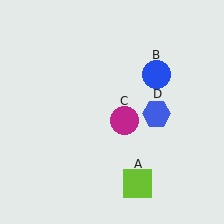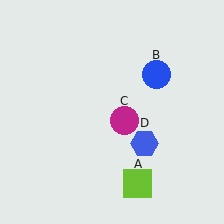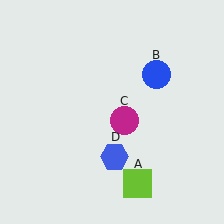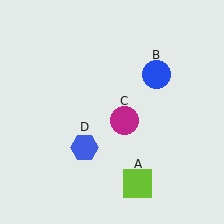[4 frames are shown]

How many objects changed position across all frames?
1 object changed position: blue hexagon (object D).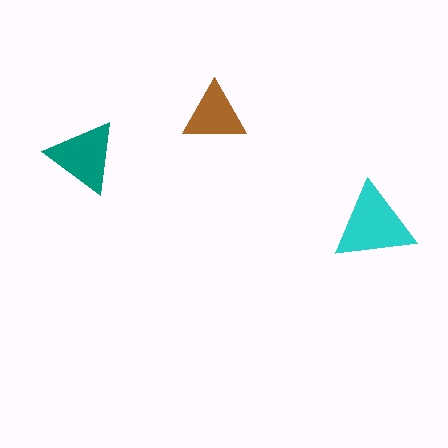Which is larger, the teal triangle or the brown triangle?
The teal one.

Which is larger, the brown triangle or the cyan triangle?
The cyan one.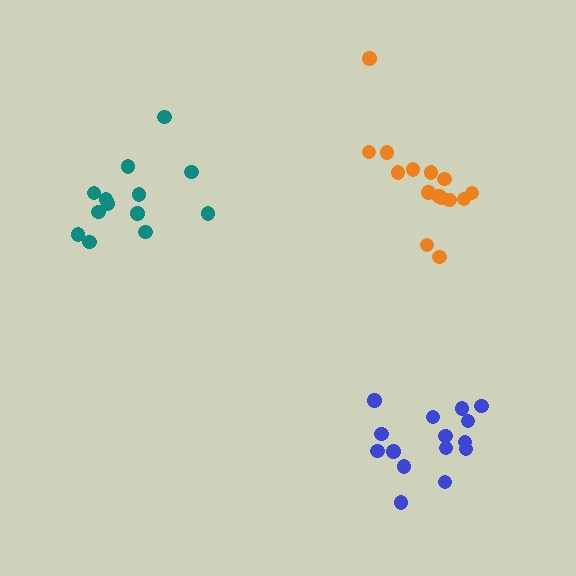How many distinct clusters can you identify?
There are 3 distinct clusters.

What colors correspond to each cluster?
The clusters are colored: orange, teal, blue.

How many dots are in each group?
Group 1: 16 dots, Group 2: 13 dots, Group 3: 15 dots (44 total).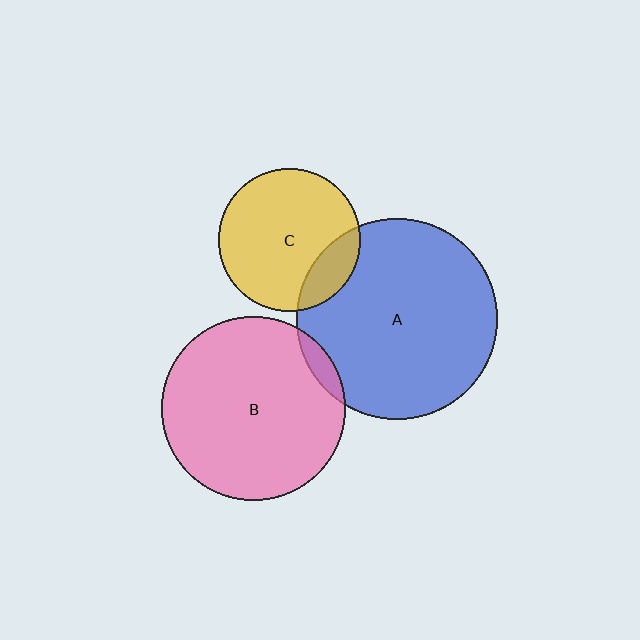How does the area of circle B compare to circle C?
Approximately 1.7 times.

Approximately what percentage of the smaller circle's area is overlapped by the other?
Approximately 5%.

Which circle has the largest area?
Circle A (blue).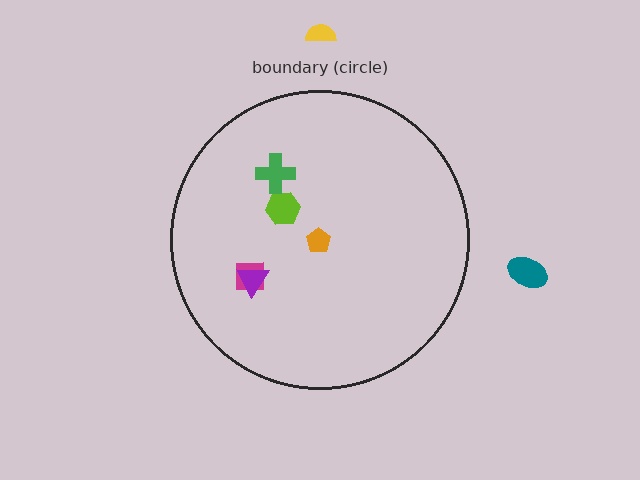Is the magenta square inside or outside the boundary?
Inside.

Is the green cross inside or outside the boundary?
Inside.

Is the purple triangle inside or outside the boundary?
Inside.